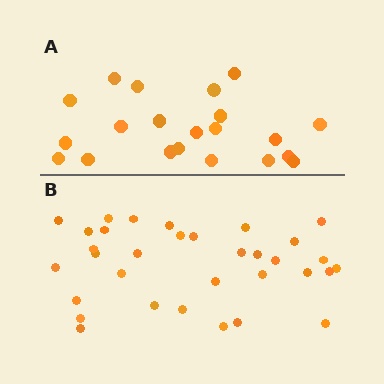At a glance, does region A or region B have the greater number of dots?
Region B (the bottom region) has more dots.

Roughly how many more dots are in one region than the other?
Region B has roughly 12 or so more dots than region A.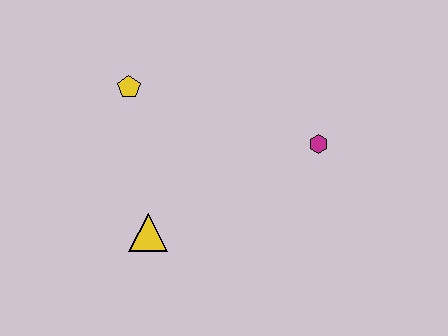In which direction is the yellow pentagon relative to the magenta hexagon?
The yellow pentagon is to the left of the magenta hexagon.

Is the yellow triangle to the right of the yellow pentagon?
Yes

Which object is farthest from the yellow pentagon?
The magenta hexagon is farthest from the yellow pentagon.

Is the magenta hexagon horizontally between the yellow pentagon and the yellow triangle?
No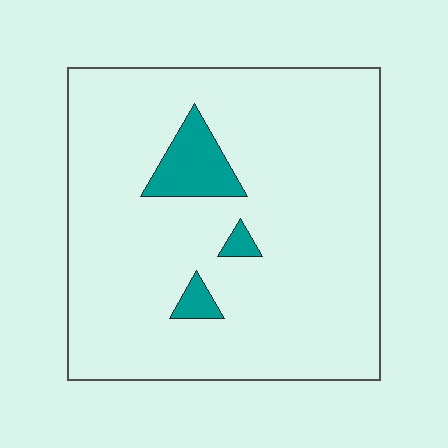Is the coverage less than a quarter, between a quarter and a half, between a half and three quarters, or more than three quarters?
Less than a quarter.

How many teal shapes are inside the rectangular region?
3.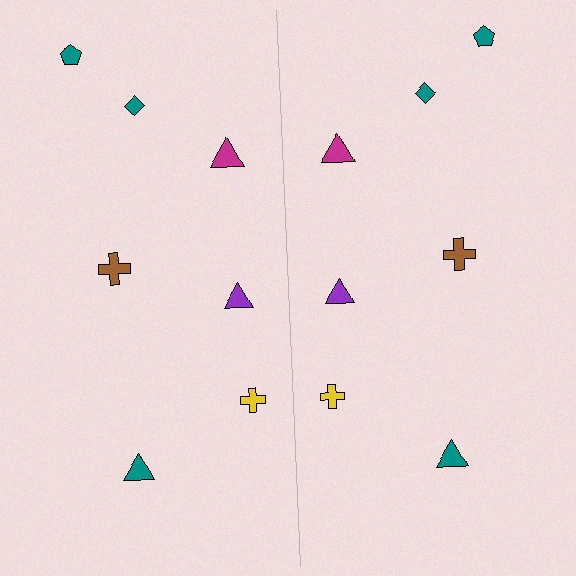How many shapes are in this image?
There are 14 shapes in this image.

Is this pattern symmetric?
Yes, this pattern has bilateral (reflection) symmetry.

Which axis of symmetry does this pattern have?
The pattern has a vertical axis of symmetry running through the center of the image.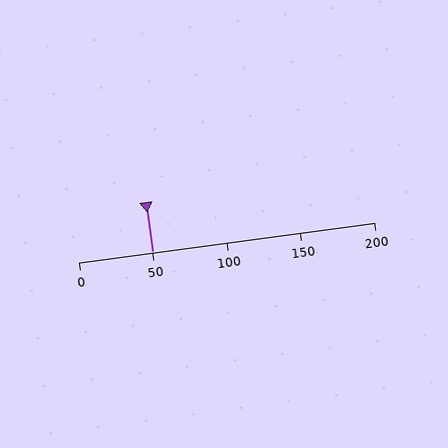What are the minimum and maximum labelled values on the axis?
The axis runs from 0 to 200.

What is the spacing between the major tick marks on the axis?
The major ticks are spaced 50 apart.